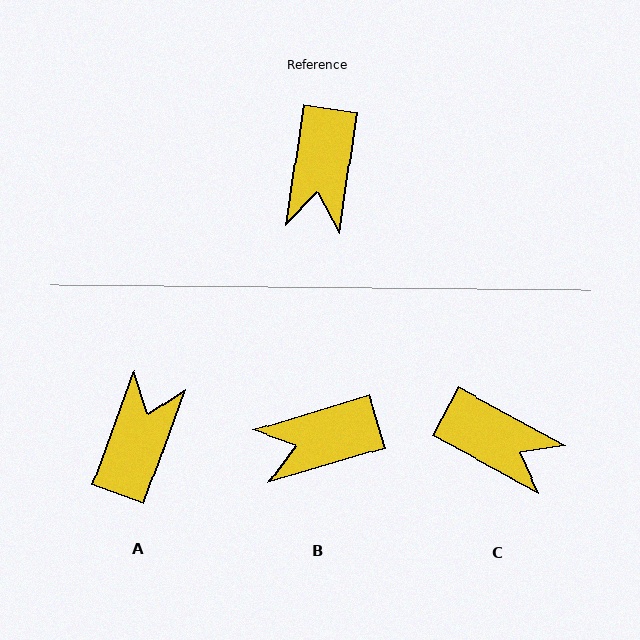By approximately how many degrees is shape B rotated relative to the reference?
Approximately 65 degrees clockwise.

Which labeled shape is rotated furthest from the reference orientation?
A, about 168 degrees away.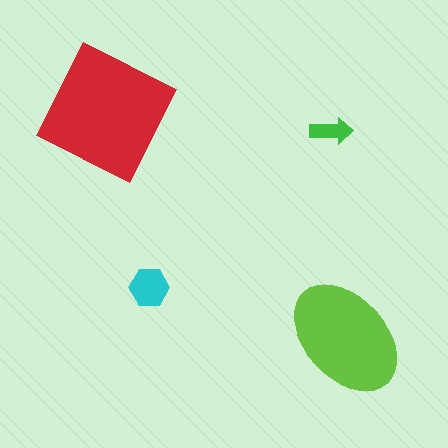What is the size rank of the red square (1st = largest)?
1st.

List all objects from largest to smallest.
The red square, the lime ellipse, the cyan hexagon, the green arrow.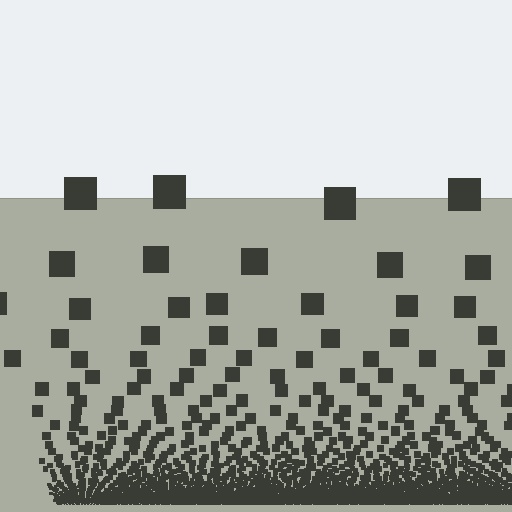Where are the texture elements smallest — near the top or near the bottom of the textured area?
Near the bottom.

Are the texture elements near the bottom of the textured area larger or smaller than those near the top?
Smaller. The gradient is inverted — elements near the bottom are smaller and denser.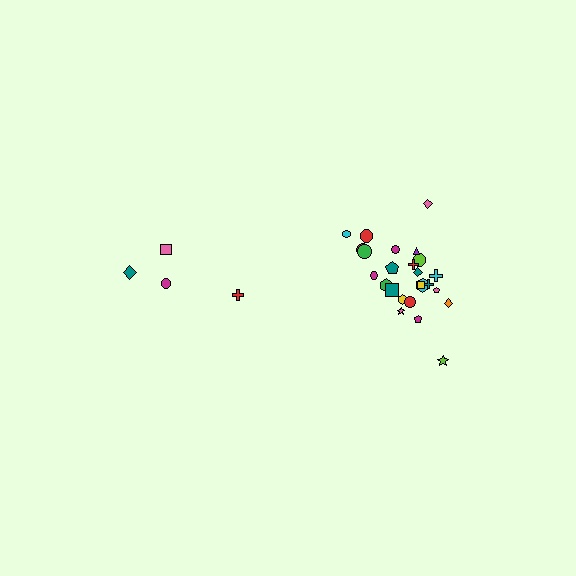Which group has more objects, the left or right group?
The right group.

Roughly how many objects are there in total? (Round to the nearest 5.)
Roughly 30 objects in total.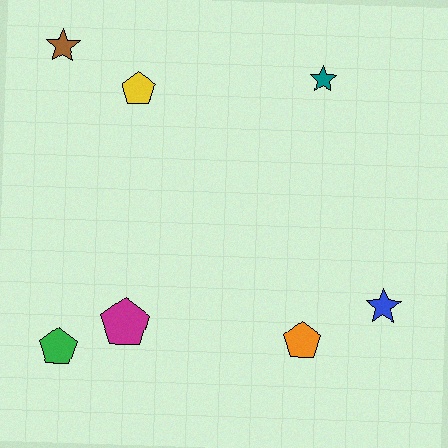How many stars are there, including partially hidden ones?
There are 3 stars.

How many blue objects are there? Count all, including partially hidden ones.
There is 1 blue object.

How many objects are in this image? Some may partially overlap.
There are 7 objects.